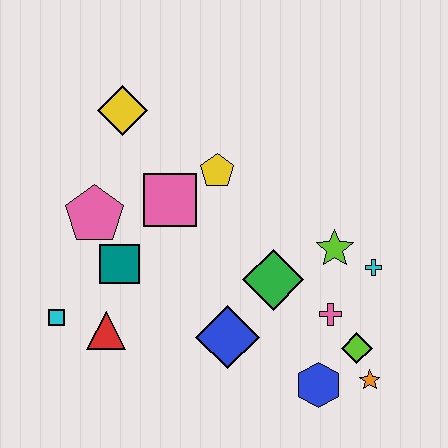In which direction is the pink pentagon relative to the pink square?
The pink pentagon is to the left of the pink square.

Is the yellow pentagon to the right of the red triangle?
Yes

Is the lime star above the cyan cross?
Yes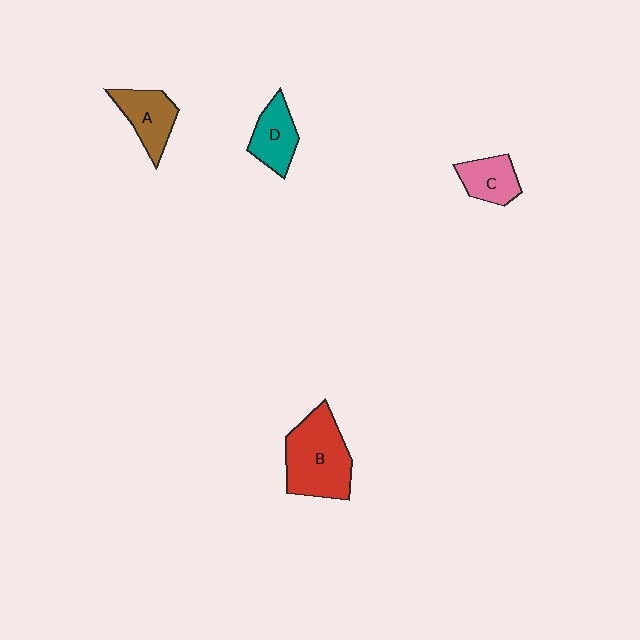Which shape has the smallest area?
Shape C (pink).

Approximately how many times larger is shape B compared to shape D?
Approximately 1.9 times.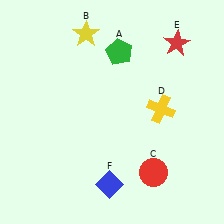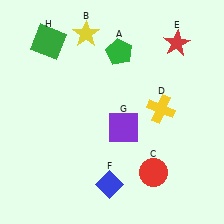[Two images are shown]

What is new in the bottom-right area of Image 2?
A purple square (G) was added in the bottom-right area of Image 2.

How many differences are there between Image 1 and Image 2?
There are 2 differences between the two images.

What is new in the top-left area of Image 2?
A green square (H) was added in the top-left area of Image 2.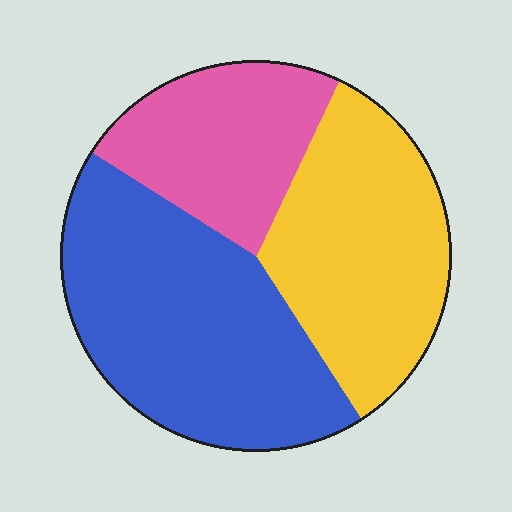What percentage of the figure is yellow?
Yellow takes up about one third (1/3) of the figure.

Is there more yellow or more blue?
Blue.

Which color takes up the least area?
Pink, at roughly 25%.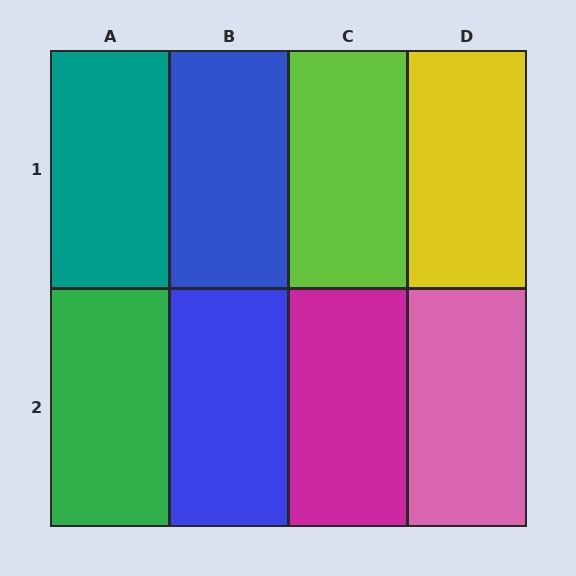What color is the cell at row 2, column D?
Pink.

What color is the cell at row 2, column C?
Magenta.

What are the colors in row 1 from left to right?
Teal, blue, lime, yellow.